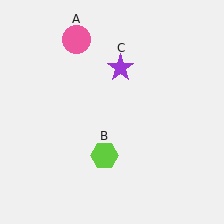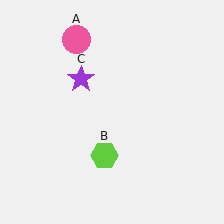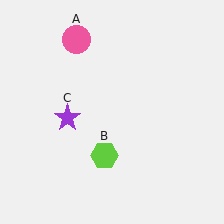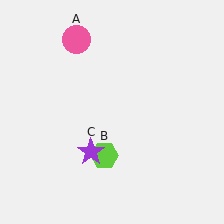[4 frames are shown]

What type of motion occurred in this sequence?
The purple star (object C) rotated counterclockwise around the center of the scene.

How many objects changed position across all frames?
1 object changed position: purple star (object C).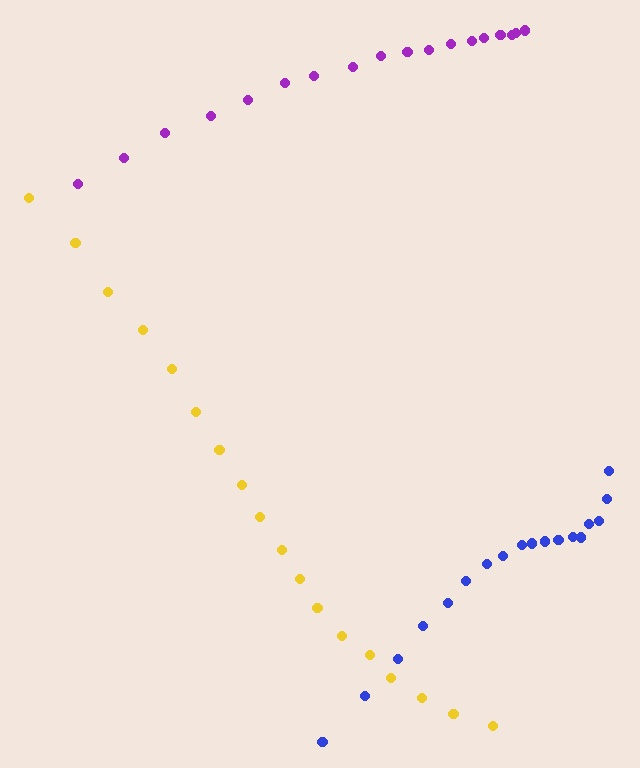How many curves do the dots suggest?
There are 3 distinct paths.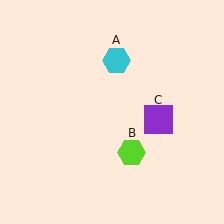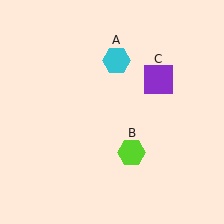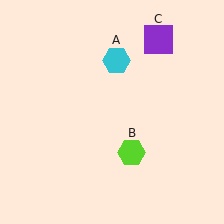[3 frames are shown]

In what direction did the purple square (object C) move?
The purple square (object C) moved up.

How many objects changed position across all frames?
1 object changed position: purple square (object C).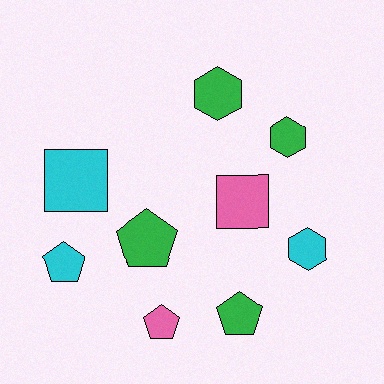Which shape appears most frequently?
Pentagon, with 4 objects.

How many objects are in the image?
There are 9 objects.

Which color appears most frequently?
Green, with 4 objects.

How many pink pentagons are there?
There is 1 pink pentagon.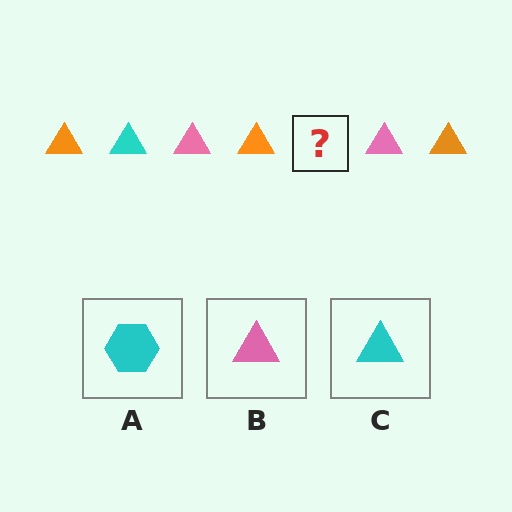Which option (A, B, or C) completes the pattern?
C.